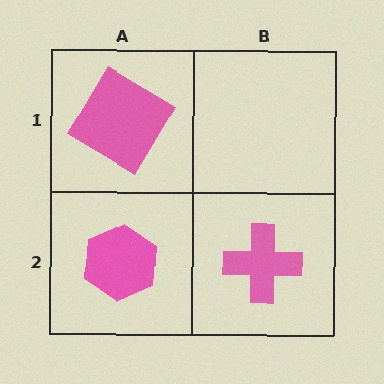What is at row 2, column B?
A pink cross.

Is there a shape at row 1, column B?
No, that cell is empty.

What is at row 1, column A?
A pink diamond.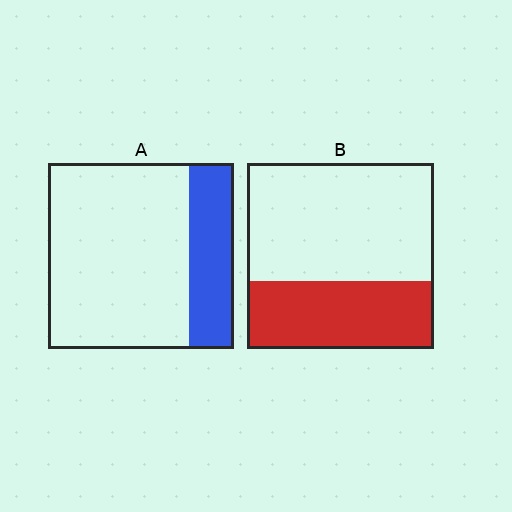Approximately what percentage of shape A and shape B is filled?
A is approximately 25% and B is approximately 35%.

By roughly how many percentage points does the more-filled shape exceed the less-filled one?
By roughly 10 percentage points (B over A).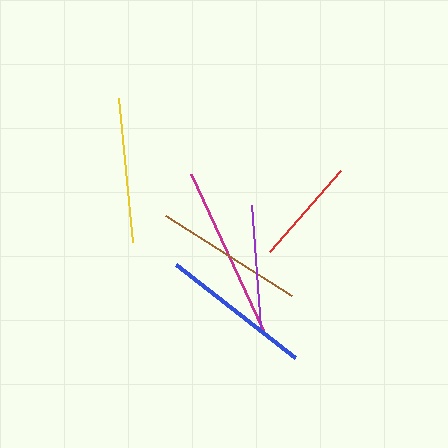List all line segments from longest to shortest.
From longest to shortest: magenta, blue, brown, yellow, purple, red.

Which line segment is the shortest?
The red line is the shortest at approximately 108 pixels.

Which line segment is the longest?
The magenta line is the longest at approximately 171 pixels.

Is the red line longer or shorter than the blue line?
The blue line is longer than the red line.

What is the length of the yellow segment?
The yellow segment is approximately 145 pixels long.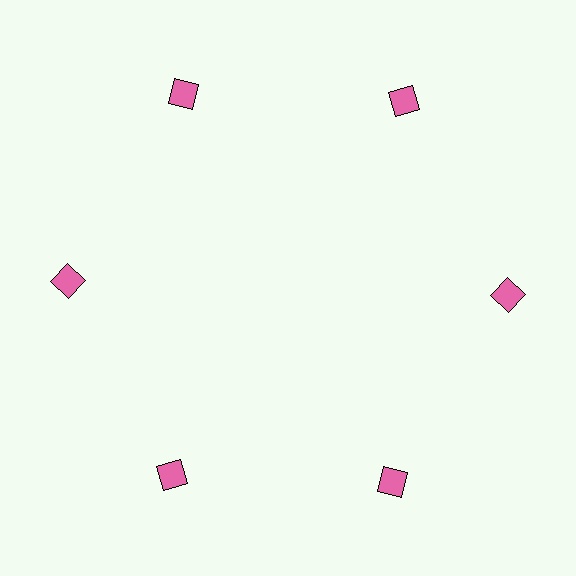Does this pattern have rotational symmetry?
Yes, this pattern has 6-fold rotational symmetry. It looks the same after rotating 60 degrees around the center.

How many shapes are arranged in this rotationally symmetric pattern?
There are 6 shapes, arranged in 6 groups of 1.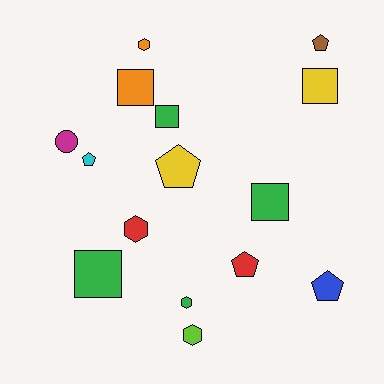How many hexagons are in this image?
There are 4 hexagons.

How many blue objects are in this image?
There is 1 blue object.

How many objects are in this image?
There are 15 objects.